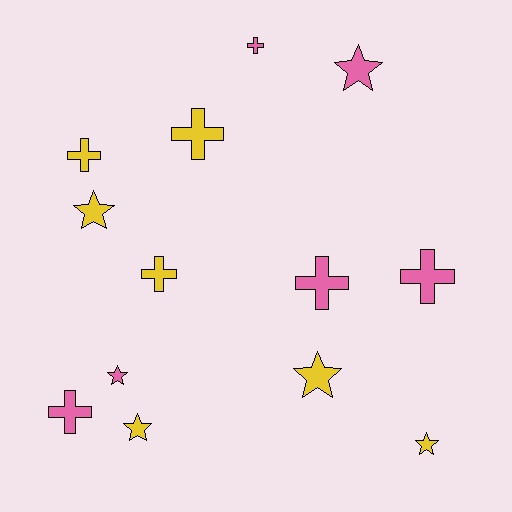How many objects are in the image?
There are 13 objects.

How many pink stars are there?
There are 2 pink stars.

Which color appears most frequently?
Yellow, with 7 objects.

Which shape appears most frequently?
Cross, with 7 objects.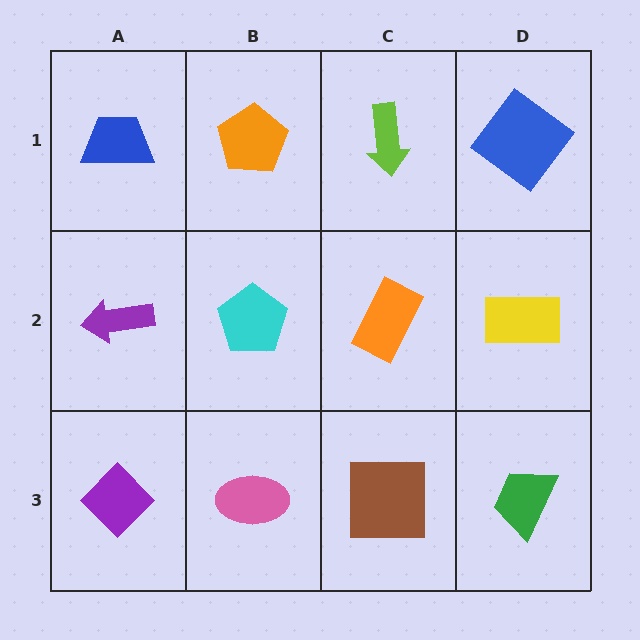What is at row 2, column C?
An orange rectangle.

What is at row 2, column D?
A yellow rectangle.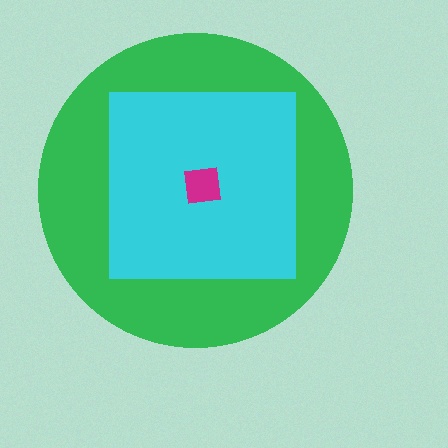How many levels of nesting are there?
3.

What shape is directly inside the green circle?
The cyan square.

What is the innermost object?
The magenta square.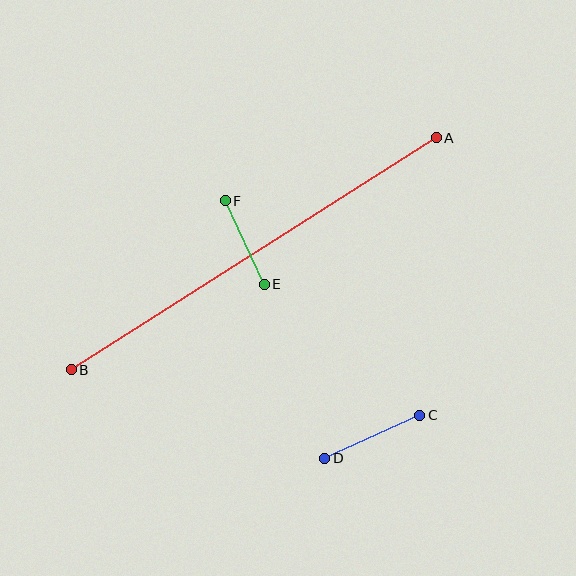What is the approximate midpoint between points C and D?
The midpoint is at approximately (372, 437) pixels.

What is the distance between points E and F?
The distance is approximately 92 pixels.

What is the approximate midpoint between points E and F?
The midpoint is at approximately (245, 243) pixels.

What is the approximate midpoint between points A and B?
The midpoint is at approximately (254, 254) pixels.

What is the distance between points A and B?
The distance is approximately 433 pixels.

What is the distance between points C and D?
The distance is approximately 104 pixels.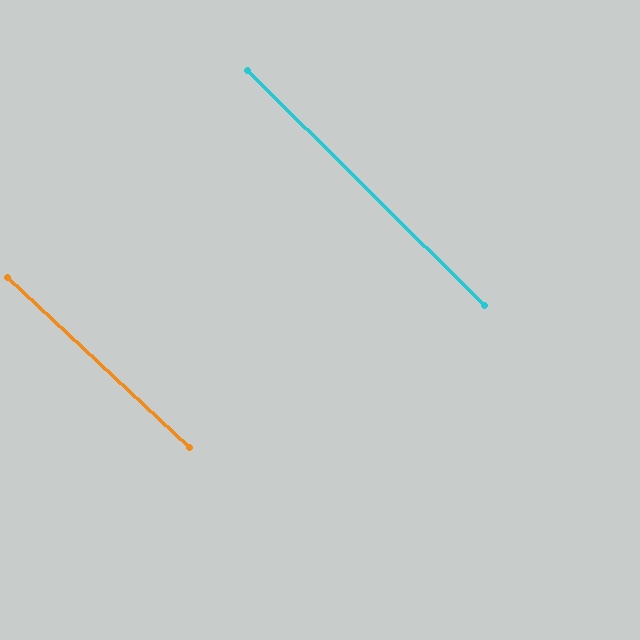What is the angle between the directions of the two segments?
Approximately 1 degree.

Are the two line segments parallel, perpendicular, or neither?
Parallel — their directions differ by only 1.4°.